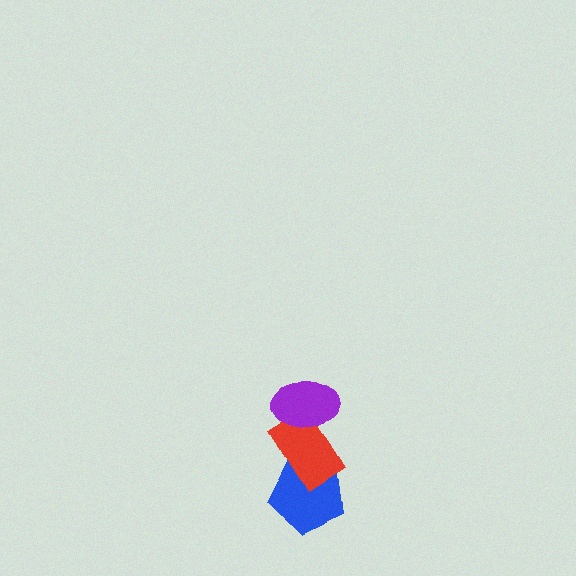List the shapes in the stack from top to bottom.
From top to bottom: the purple ellipse, the red rectangle, the blue pentagon.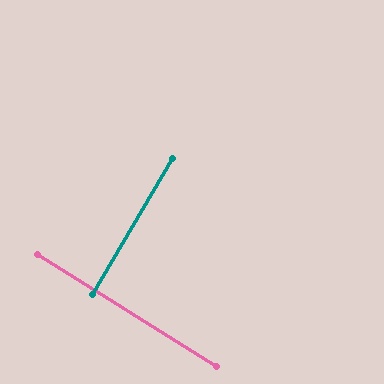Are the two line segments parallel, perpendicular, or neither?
Perpendicular — they meet at approximately 88°.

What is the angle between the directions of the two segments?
Approximately 88 degrees.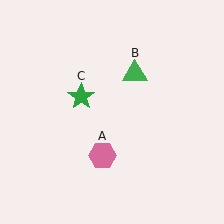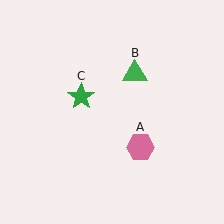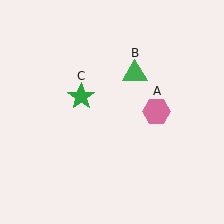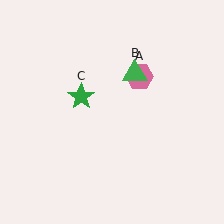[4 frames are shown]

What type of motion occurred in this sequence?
The pink hexagon (object A) rotated counterclockwise around the center of the scene.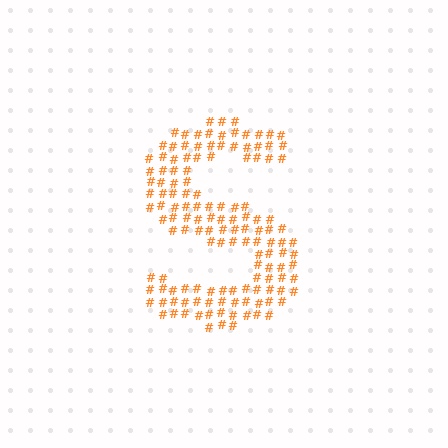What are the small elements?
The small elements are hash symbols.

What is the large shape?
The large shape is the letter S.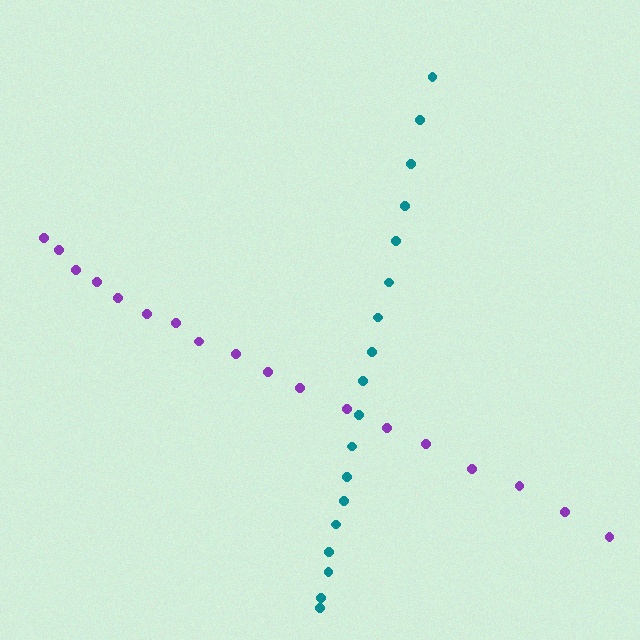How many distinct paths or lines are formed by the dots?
There are 2 distinct paths.